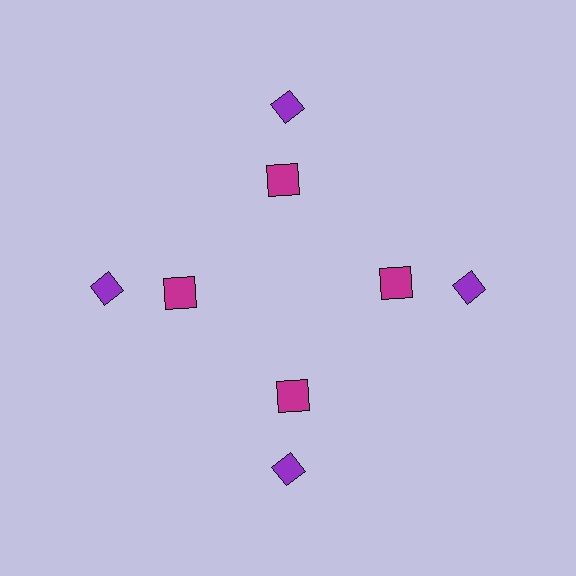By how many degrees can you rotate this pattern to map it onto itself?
The pattern maps onto itself every 90 degrees of rotation.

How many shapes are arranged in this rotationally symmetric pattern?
There are 8 shapes, arranged in 4 groups of 2.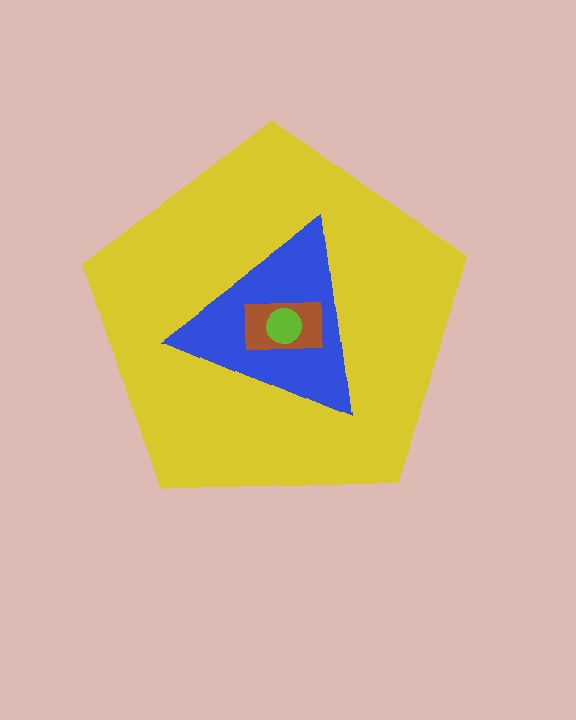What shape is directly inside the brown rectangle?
The lime circle.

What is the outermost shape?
The yellow pentagon.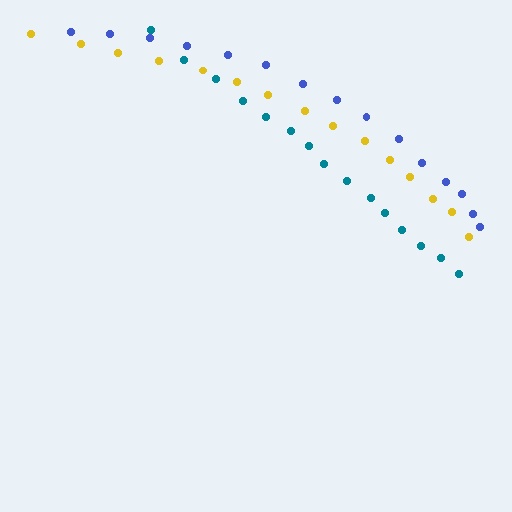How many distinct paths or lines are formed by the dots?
There are 3 distinct paths.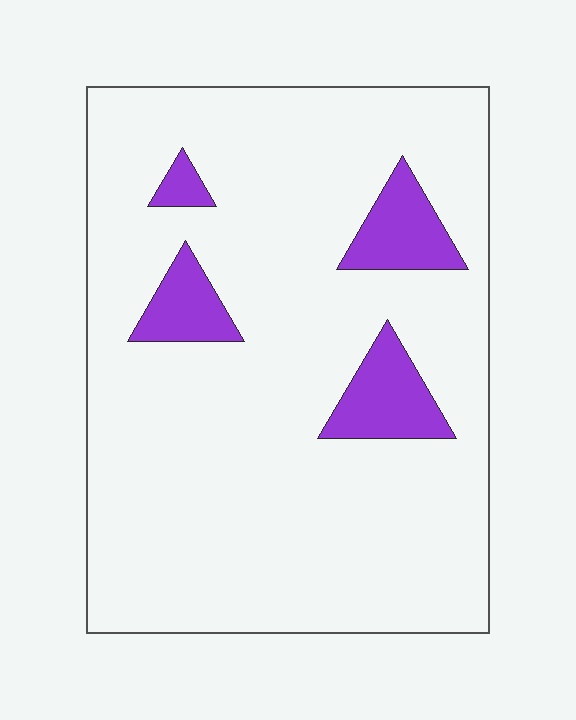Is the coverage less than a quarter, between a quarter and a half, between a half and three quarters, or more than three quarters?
Less than a quarter.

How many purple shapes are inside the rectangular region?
4.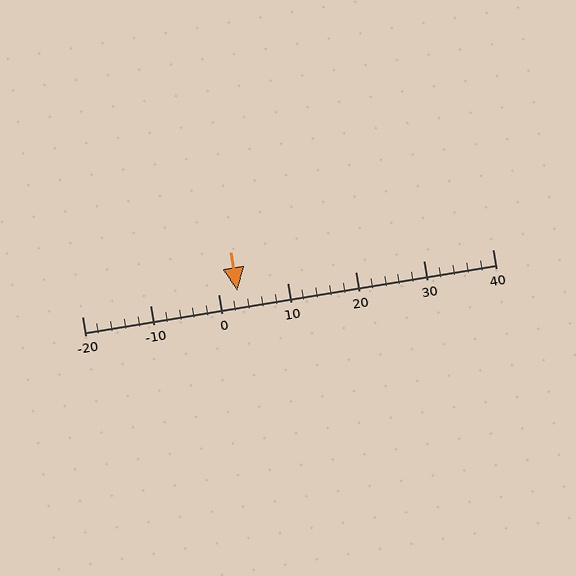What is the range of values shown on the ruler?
The ruler shows values from -20 to 40.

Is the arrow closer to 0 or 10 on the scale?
The arrow is closer to 0.